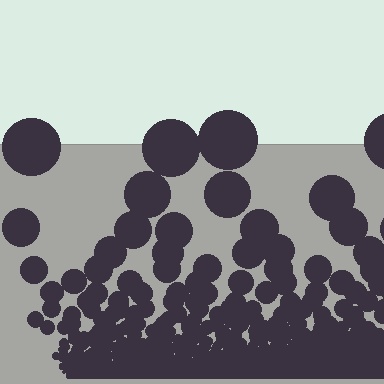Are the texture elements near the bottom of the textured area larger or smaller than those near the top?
Smaller. The gradient is inverted — elements near the bottom are smaller and denser.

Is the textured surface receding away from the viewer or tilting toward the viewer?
The surface appears to tilt toward the viewer. Texture elements get larger and sparser toward the top.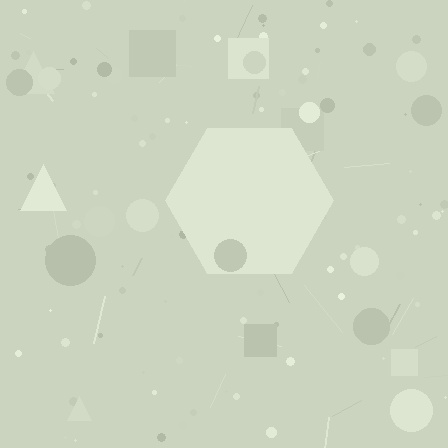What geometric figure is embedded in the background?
A hexagon is embedded in the background.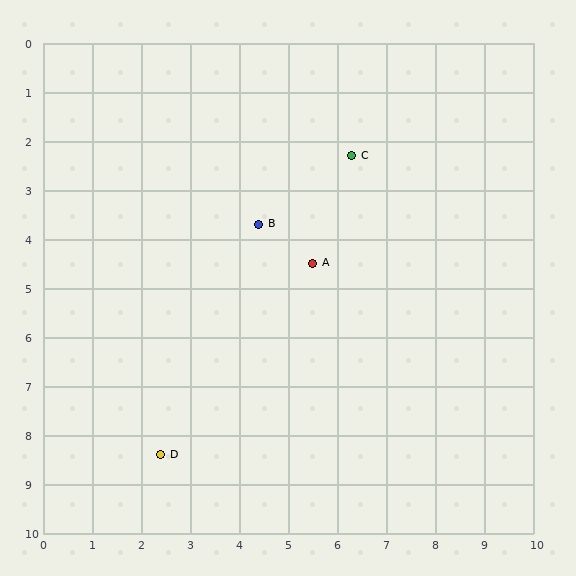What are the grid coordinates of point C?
Point C is at approximately (6.3, 2.3).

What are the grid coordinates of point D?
Point D is at approximately (2.4, 8.4).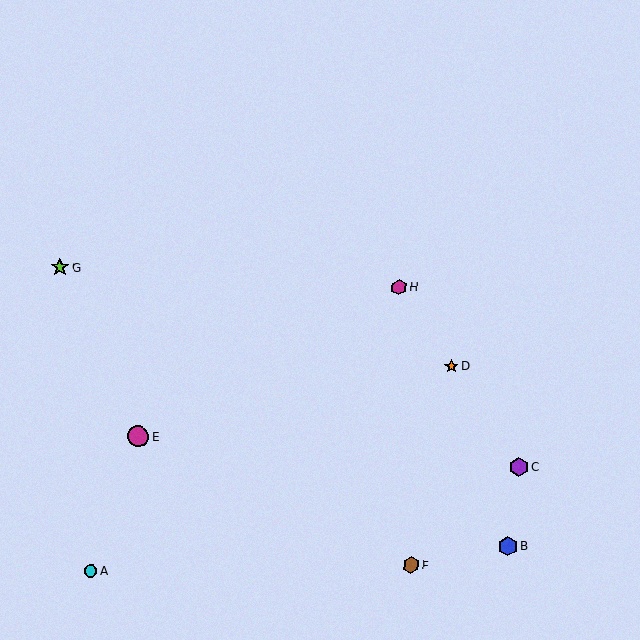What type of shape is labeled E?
Shape E is a magenta circle.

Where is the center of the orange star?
The center of the orange star is at (452, 366).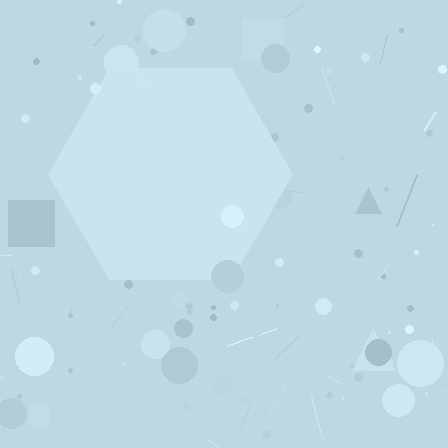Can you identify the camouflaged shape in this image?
The camouflaged shape is a hexagon.